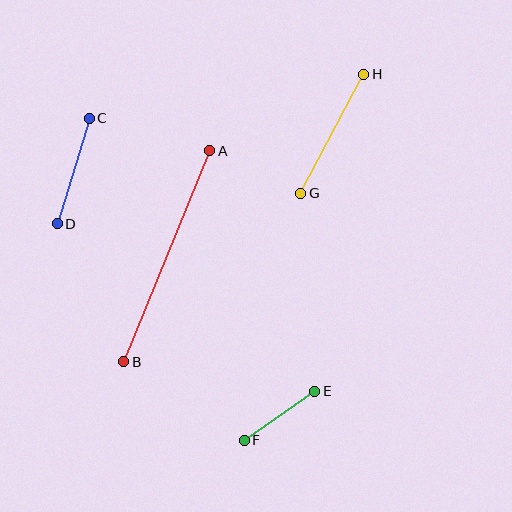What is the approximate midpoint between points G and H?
The midpoint is at approximately (332, 134) pixels.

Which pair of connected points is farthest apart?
Points A and B are farthest apart.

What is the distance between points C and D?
The distance is approximately 110 pixels.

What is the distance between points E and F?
The distance is approximately 86 pixels.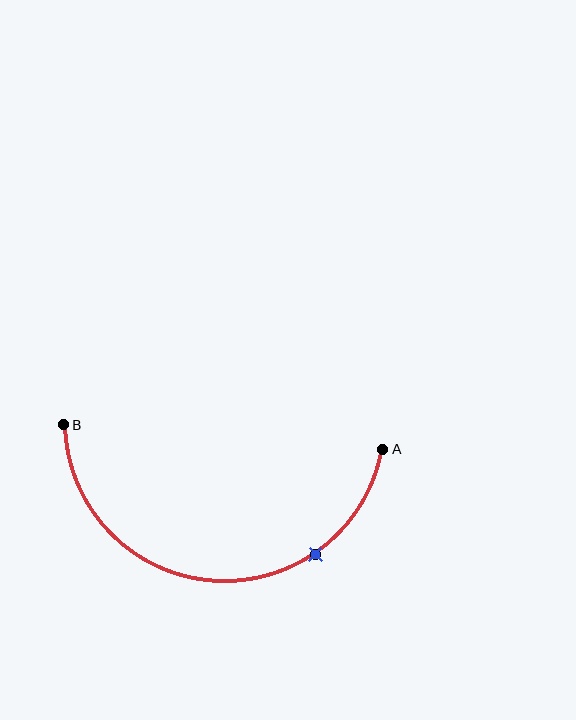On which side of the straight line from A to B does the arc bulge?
The arc bulges below the straight line connecting A and B.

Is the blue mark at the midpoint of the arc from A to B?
No. The blue mark lies on the arc but is closer to endpoint A. The arc midpoint would be at the point on the curve equidistant along the arc from both A and B.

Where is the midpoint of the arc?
The arc midpoint is the point on the curve farthest from the straight line joining A and B. It sits below that line.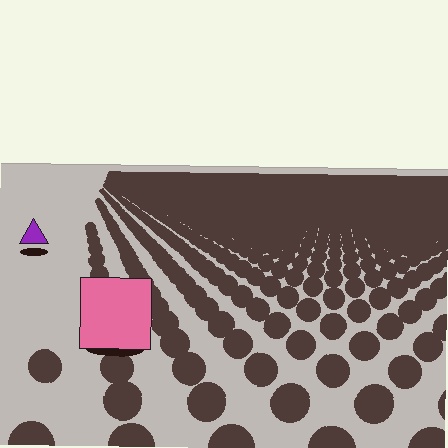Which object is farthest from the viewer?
The purple triangle is farthest from the viewer. It appears smaller and the ground texture around it is denser.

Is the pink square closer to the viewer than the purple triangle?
Yes. The pink square is closer — you can tell from the texture gradient: the ground texture is coarser near it.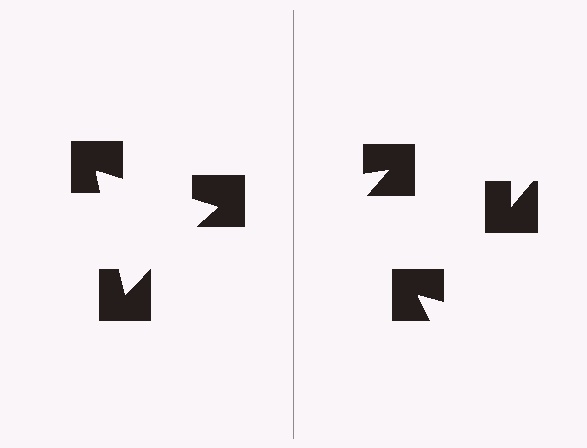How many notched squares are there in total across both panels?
6 — 3 on each side.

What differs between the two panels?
The notched squares are positioned identically on both sides; only the wedge orientations differ. On the left they align to a triangle; on the right they are misaligned.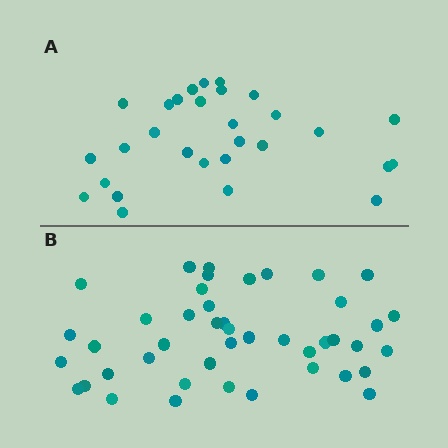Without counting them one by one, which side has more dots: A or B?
Region B (the bottom region) has more dots.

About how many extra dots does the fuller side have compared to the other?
Region B has approximately 15 more dots than region A.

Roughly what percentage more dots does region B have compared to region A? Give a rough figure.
About 50% more.